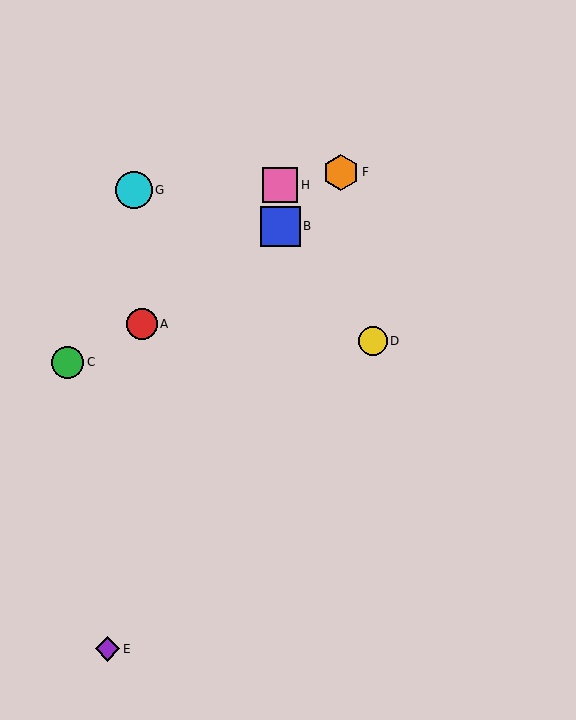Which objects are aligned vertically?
Objects B, H are aligned vertically.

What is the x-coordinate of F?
Object F is at x≈341.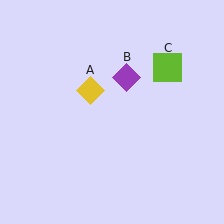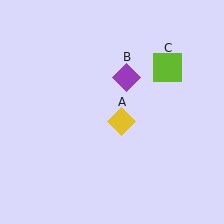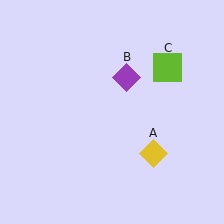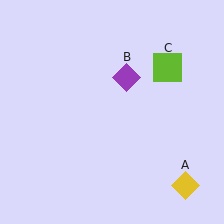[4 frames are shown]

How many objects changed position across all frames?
1 object changed position: yellow diamond (object A).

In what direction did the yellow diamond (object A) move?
The yellow diamond (object A) moved down and to the right.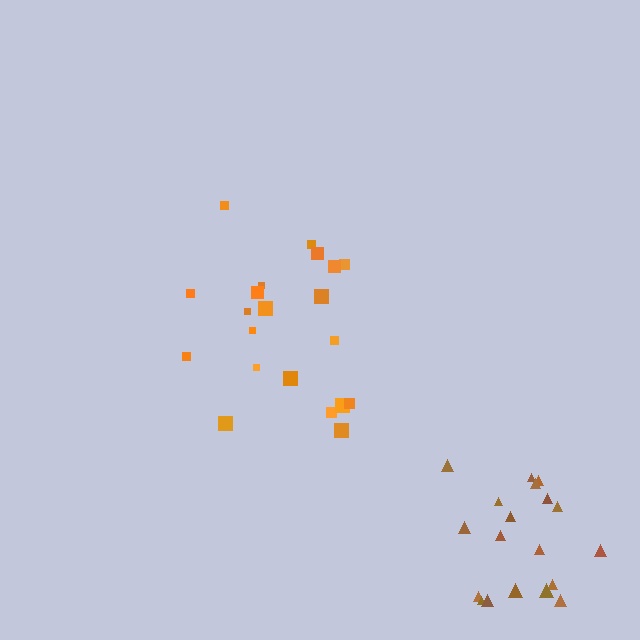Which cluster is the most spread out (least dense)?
Orange.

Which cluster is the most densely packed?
Brown.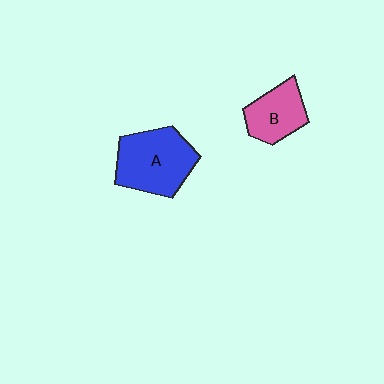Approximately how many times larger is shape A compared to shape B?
Approximately 1.6 times.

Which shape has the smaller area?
Shape B (pink).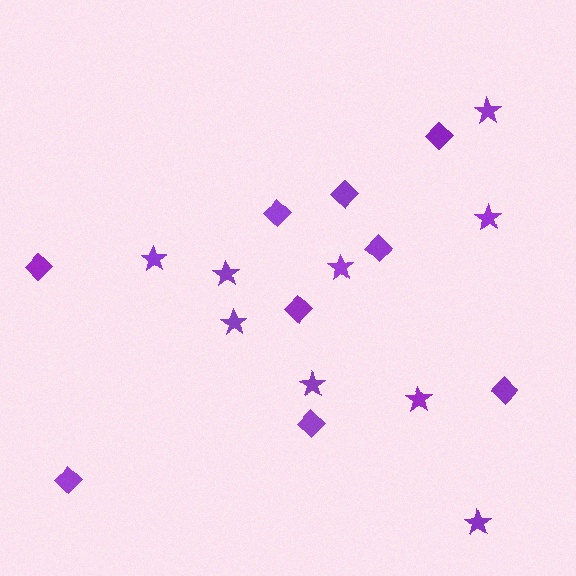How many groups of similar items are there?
There are 2 groups: one group of diamonds (9) and one group of stars (9).